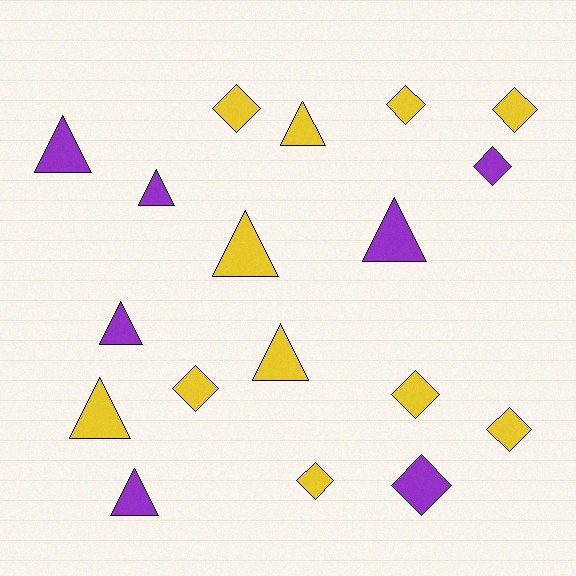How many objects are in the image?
There are 18 objects.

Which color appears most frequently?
Yellow, with 11 objects.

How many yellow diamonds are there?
There are 7 yellow diamonds.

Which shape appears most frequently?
Diamond, with 9 objects.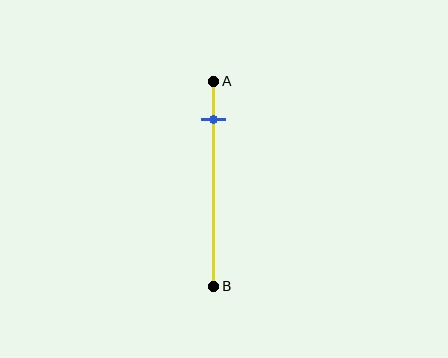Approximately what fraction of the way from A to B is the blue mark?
The blue mark is approximately 20% of the way from A to B.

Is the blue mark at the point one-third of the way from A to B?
No, the mark is at about 20% from A, not at the 33% one-third point.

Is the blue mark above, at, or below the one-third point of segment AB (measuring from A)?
The blue mark is above the one-third point of segment AB.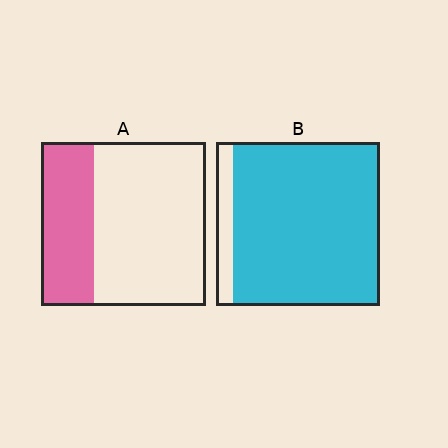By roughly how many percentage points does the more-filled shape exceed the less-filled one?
By roughly 60 percentage points (B over A).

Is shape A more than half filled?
No.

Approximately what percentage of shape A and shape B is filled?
A is approximately 30% and B is approximately 90%.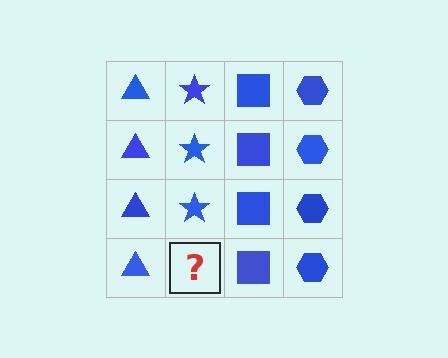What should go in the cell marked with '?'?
The missing cell should contain a blue star.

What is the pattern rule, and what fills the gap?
The rule is that each column has a consistent shape. The gap should be filled with a blue star.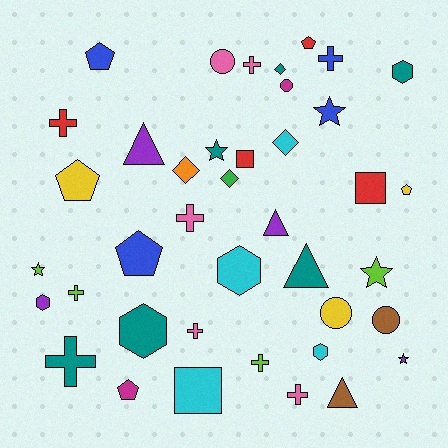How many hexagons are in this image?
There are 5 hexagons.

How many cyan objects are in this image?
There are 4 cyan objects.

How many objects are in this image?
There are 40 objects.